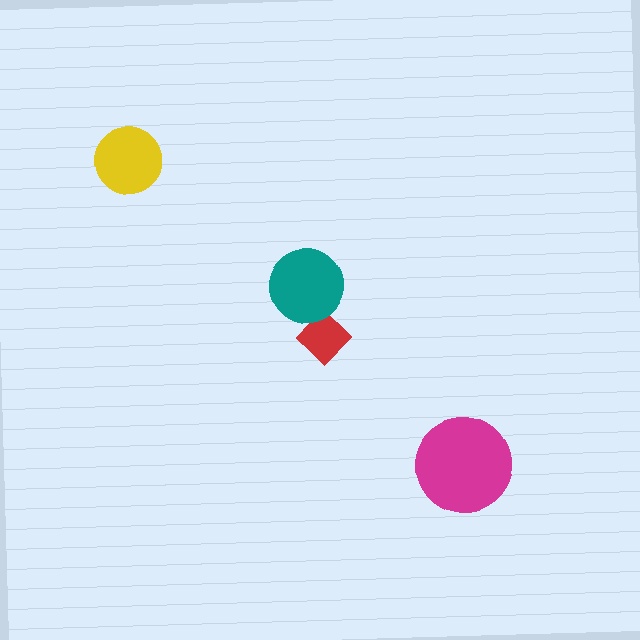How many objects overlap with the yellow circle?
0 objects overlap with the yellow circle.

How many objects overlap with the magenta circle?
0 objects overlap with the magenta circle.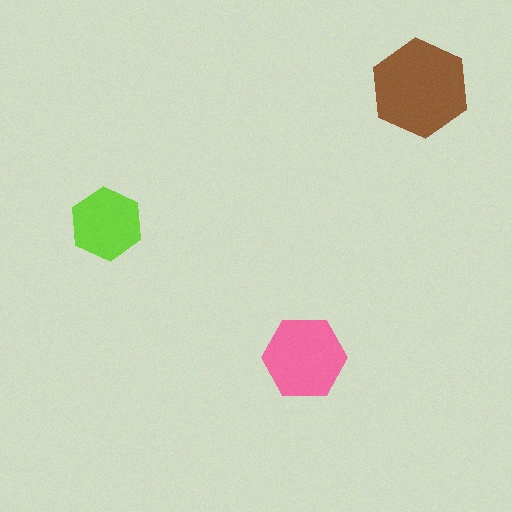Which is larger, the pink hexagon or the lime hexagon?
The pink one.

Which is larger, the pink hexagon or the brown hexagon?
The brown one.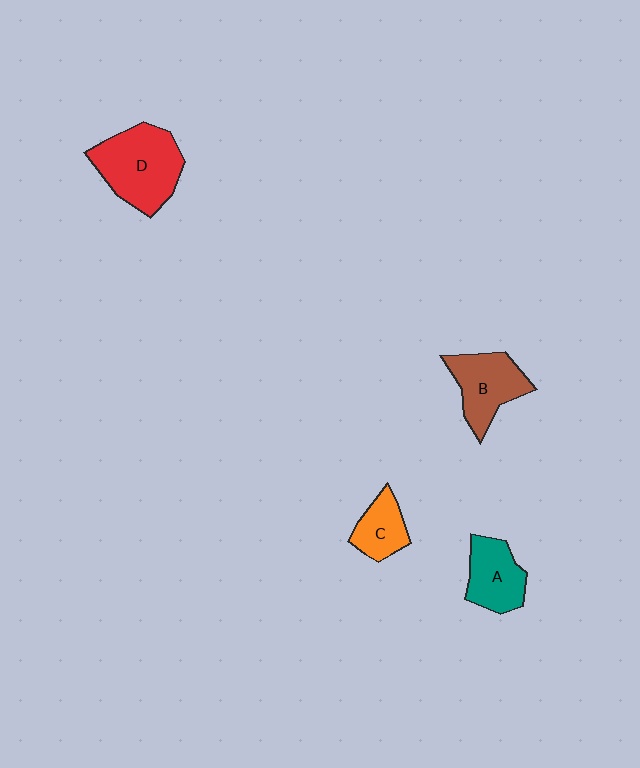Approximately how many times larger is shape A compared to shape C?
Approximately 1.3 times.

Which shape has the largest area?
Shape D (red).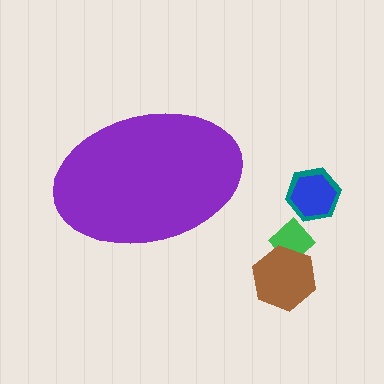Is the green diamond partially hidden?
No, the green diamond is fully visible.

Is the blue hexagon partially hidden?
No, the blue hexagon is fully visible.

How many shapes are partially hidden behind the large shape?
0 shapes are partially hidden.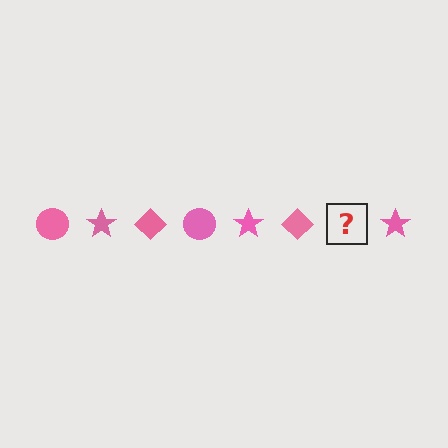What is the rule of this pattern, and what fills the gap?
The rule is that the pattern cycles through circle, star, diamond shapes in pink. The gap should be filled with a pink circle.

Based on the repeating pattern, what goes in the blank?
The blank should be a pink circle.